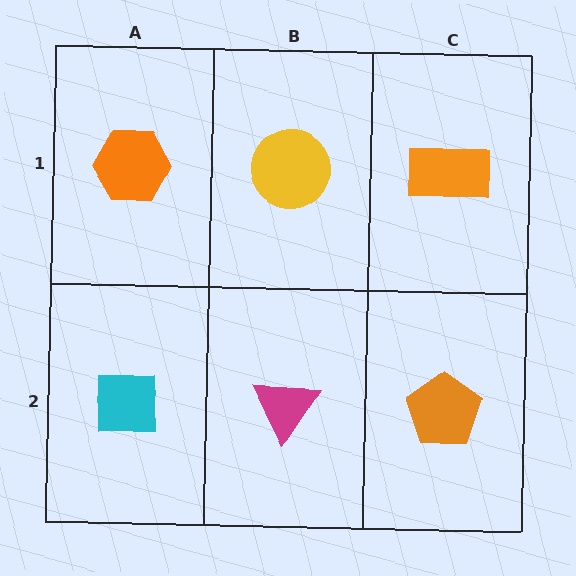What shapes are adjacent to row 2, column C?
An orange rectangle (row 1, column C), a magenta triangle (row 2, column B).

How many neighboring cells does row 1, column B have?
3.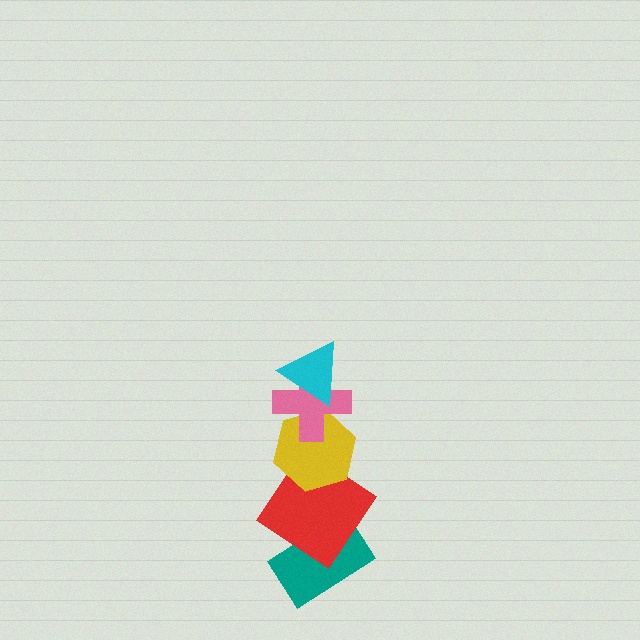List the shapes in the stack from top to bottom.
From top to bottom: the cyan triangle, the pink cross, the yellow hexagon, the red diamond, the teal rectangle.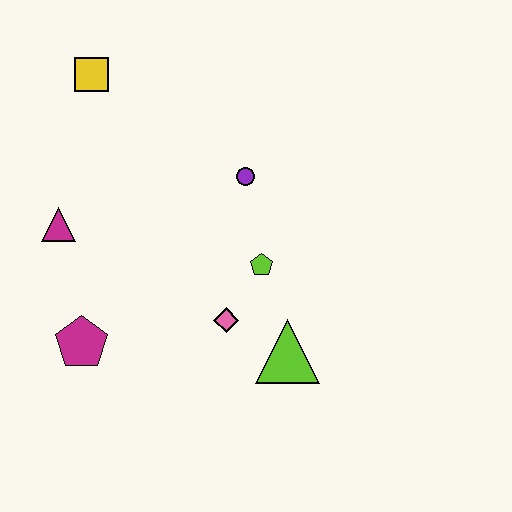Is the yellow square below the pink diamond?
No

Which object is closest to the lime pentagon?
The pink diamond is closest to the lime pentagon.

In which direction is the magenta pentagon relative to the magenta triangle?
The magenta pentagon is below the magenta triangle.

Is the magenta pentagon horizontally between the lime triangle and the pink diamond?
No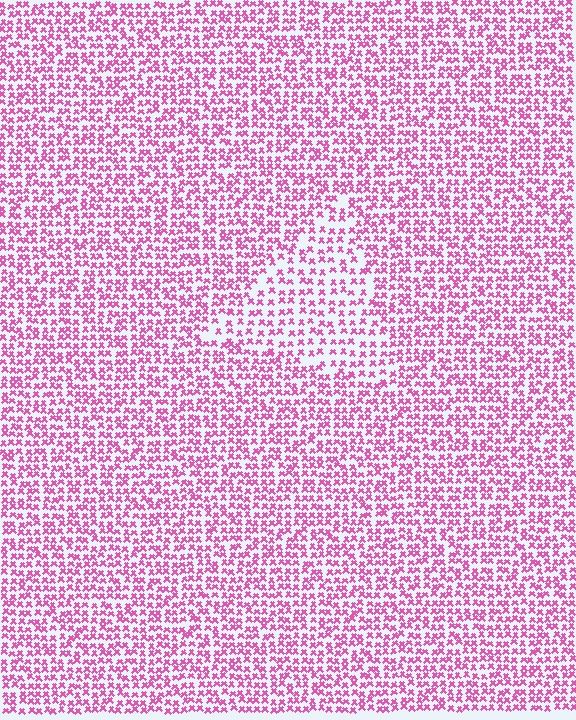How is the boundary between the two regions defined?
The boundary is defined by a change in element density (approximately 1.6x ratio). All elements are the same color, size, and shape.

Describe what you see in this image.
The image contains small pink elements arranged at two different densities. A triangle-shaped region is visible where the elements are less densely packed than the surrounding area.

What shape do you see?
I see a triangle.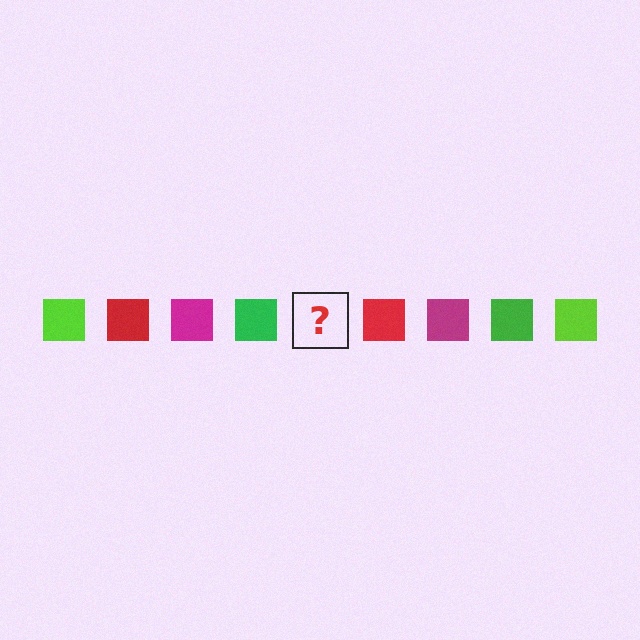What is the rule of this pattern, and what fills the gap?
The rule is that the pattern cycles through lime, red, magenta, green squares. The gap should be filled with a lime square.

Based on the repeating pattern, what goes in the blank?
The blank should be a lime square.